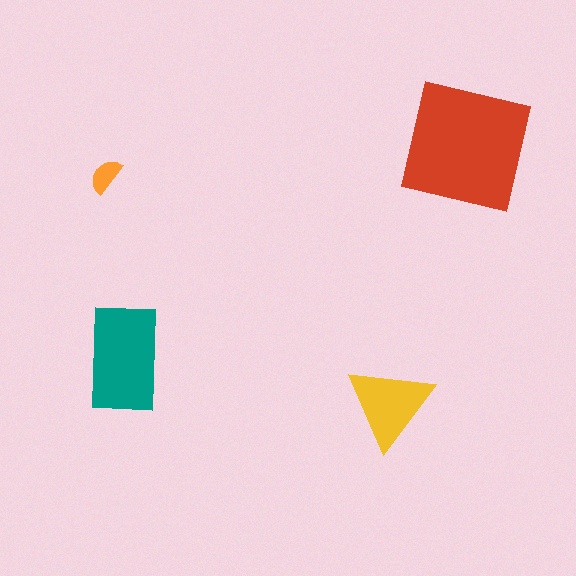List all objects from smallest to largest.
The orange semicircle, the yellow triangle, the teal rectangle, the red square.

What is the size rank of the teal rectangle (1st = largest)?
2nd.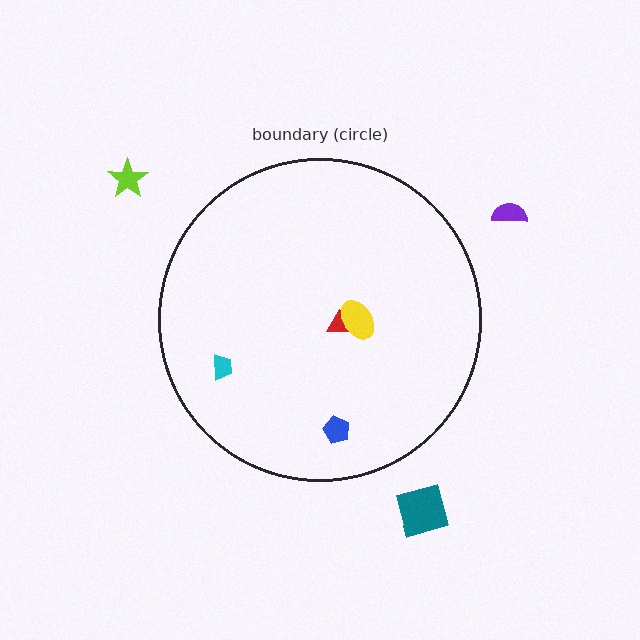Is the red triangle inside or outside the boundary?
Inside.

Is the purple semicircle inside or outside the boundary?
Outside.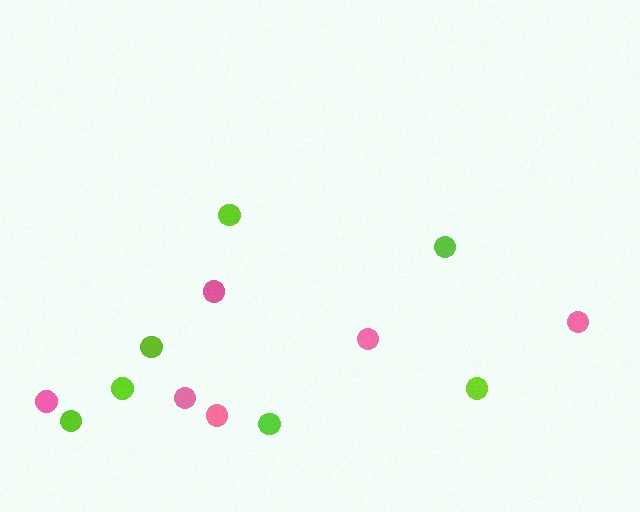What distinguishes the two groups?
There are 2 groups: one group of pink circles (6) and one group of lime circles (7).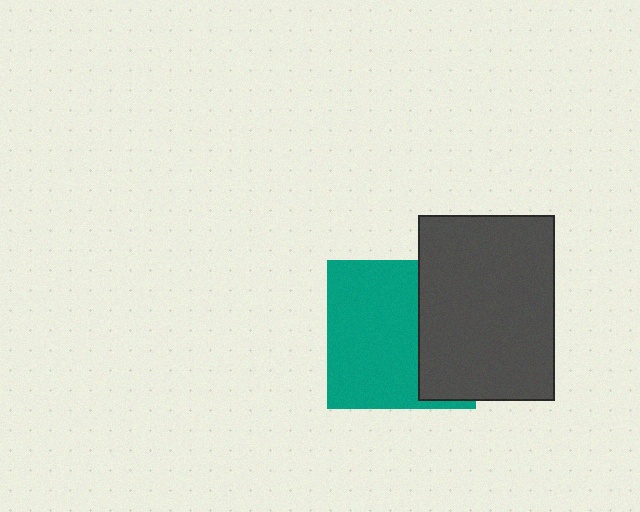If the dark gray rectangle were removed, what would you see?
You would see the complete teal square.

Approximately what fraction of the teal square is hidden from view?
Roughly 37% of the teal square is hidden behind the dark gray rectangle.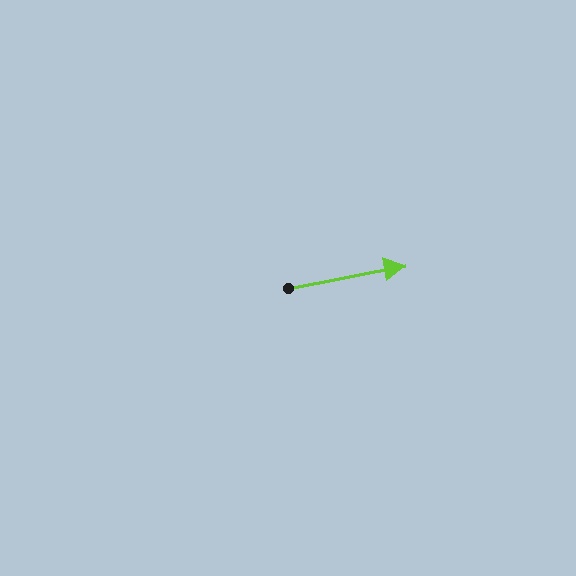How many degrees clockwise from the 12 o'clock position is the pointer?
Approximately 79 degrees.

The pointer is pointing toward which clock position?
Roughly 3 o'clock.